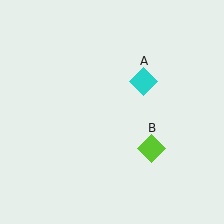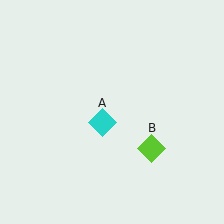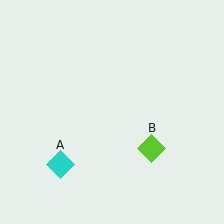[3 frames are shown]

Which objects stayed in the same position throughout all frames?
Lime diamond (object B) remained stationary.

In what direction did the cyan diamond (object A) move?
The cyan diamond (object A) moved down and to the left.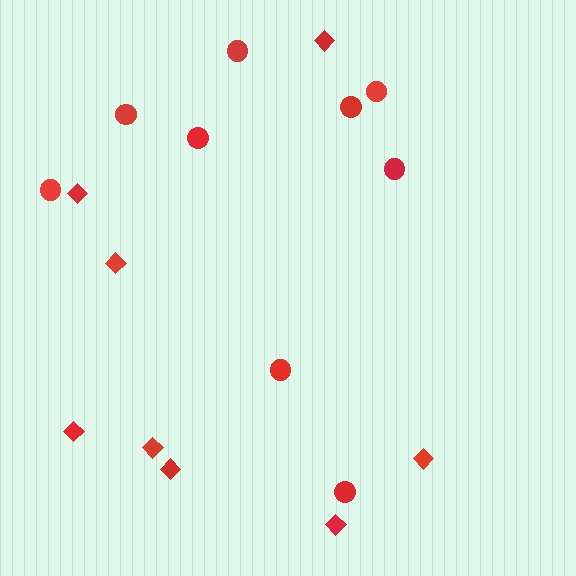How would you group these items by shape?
There are 2 groups: one group of diamonds (8) and one group of circles (9).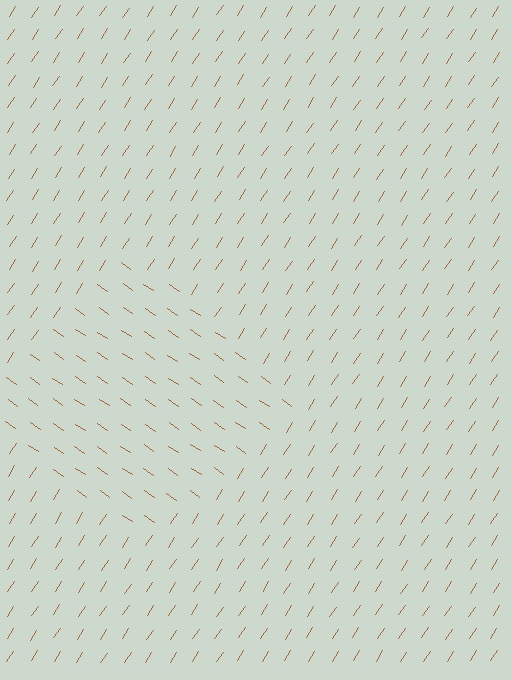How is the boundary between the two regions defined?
The boundary is defined purely by a change in line orientation (approximately 89 degrees difference). All lines are the same color and thickness.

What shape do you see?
I see a diamond.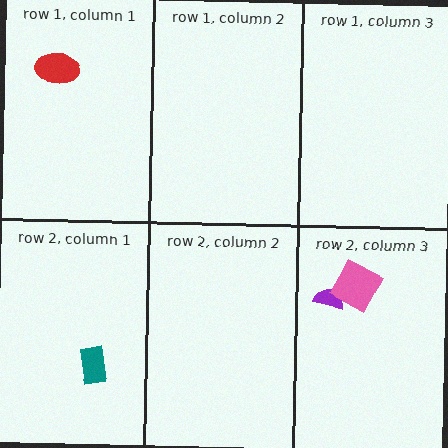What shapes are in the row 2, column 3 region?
The purple semicircle, the pink square.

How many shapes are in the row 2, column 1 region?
1.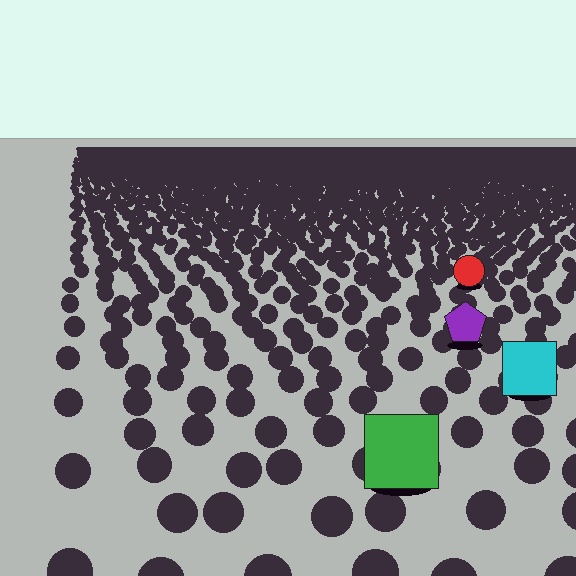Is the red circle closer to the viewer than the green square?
No. The green square is closer — you can tell from the texture gradient: the ground texture is coarser near it.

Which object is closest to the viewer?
The green square is closest. The texture marks near it are larger and more spread out.